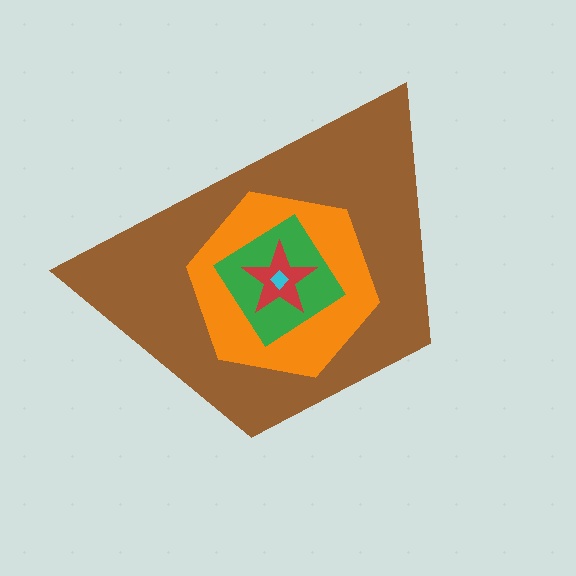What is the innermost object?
The cyan diamond.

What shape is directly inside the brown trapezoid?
The orange hexagon.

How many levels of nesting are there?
5.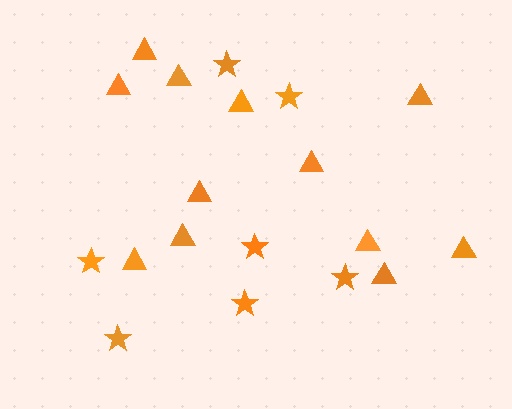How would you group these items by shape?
There are 2 groups: one group of stars (7) and one group of triangles (12).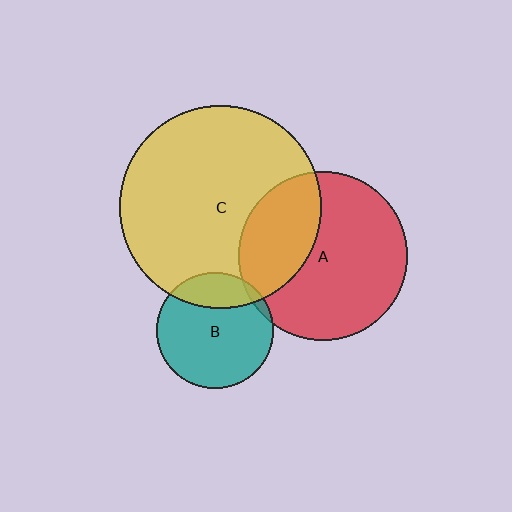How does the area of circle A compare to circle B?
Approximately 2.1 times.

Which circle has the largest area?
Circle C (yellow).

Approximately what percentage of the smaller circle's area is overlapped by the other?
Approximately 5%.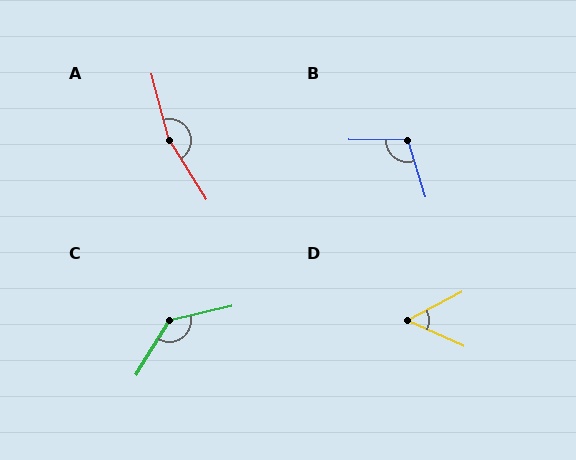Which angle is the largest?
A, at approximately 163 degrees.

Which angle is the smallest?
D, at approximately 52 degrees.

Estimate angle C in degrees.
Approximately 134 degrees.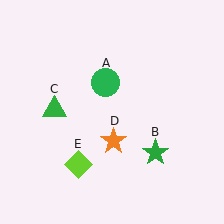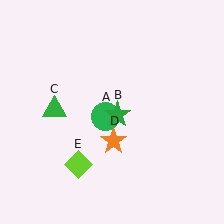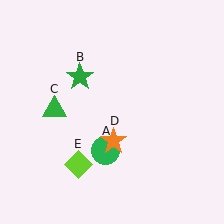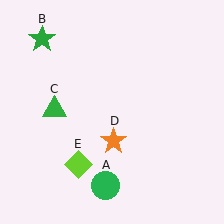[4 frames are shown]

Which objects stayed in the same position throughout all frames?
Green triangle (object C) and orange star (object D) and lime diamond (object E) remained stationary.